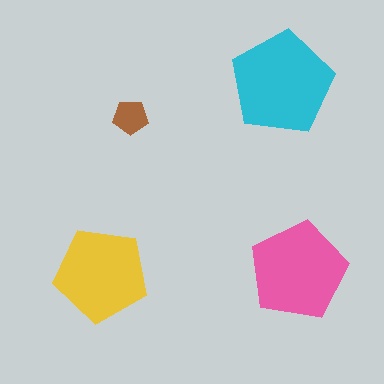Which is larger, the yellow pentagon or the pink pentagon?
The pink one.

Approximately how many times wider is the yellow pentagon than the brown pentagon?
About 2.5 times wider.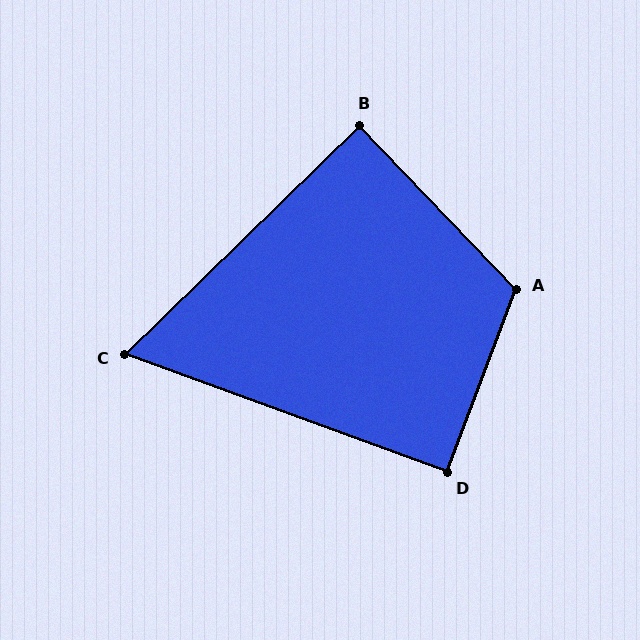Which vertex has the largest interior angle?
A, at approximately 116 degrees.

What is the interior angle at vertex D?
Approximately 91 degrees (approximately right).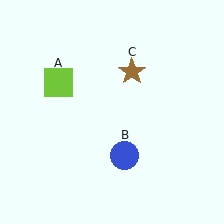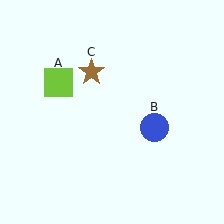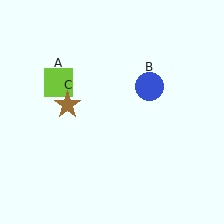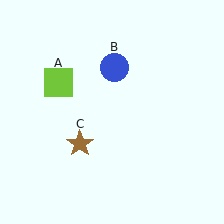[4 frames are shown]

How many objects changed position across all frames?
2 objects changed position: blue circle (object B), brown star (object C).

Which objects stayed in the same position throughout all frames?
Lime square (object A) remained stationary.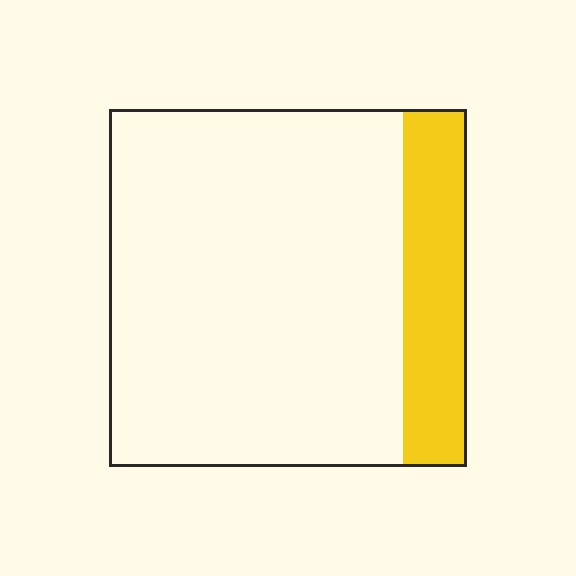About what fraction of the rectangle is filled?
About one sixth (1/6).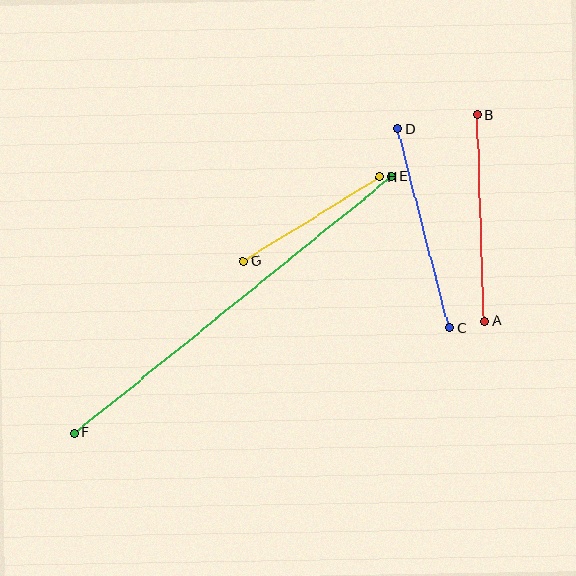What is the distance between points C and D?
The distance is approximately 206 pixels.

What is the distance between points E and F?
The distance is approximately 408 pixels.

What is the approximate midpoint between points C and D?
The midpoint is at approximately (424, 229) pixels.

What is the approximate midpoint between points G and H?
The midpoint is at approximately (311, 219) pixels.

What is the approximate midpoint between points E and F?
The midpoint is at approximately (233, 305) pixels.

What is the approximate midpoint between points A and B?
The midpoint is at approximately (481, 218) pixels.